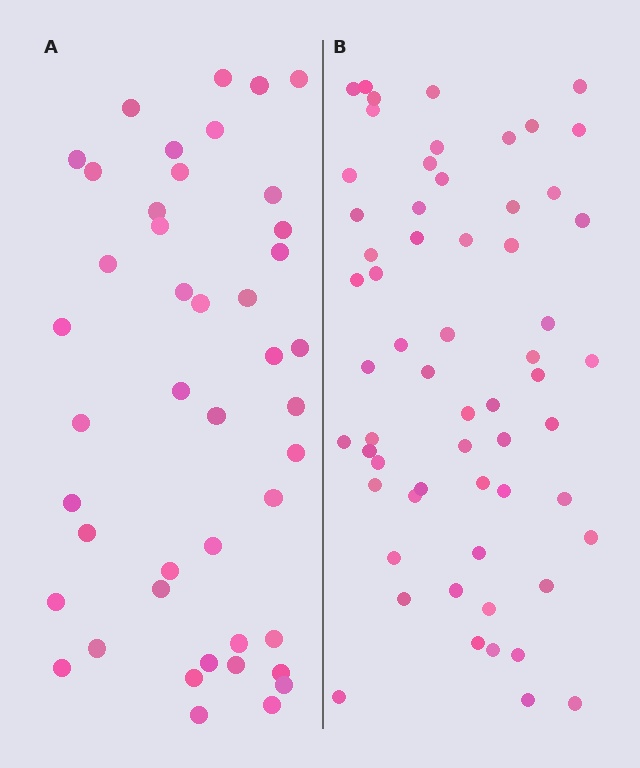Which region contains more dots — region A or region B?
Region B (the right region) has more dots.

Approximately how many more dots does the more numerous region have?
Region B has approximately 15 more dots than region A.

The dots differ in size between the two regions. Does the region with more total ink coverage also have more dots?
No. Region A has more total ink coverage because its dots are larger, but region B actually contains more individual dots. Total area can be misleading — the number of items is what matters here.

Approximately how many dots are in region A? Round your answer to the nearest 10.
About 40 dots. (The exact count is 44, which rounds to 40.)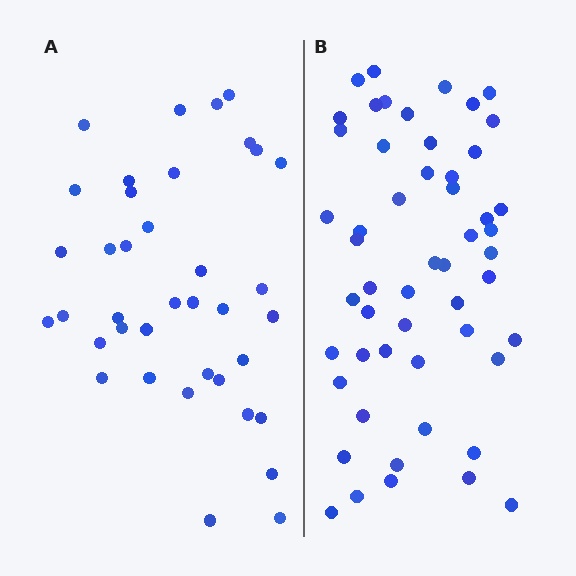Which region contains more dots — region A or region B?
Region B (the right region) has more dots.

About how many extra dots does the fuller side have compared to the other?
Region B has approximately 15 more dots than region A.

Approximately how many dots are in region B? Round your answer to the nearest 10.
About 50 dots. (The exact count is 53, which rounds to 50.)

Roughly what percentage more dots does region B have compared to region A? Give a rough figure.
About 40% more.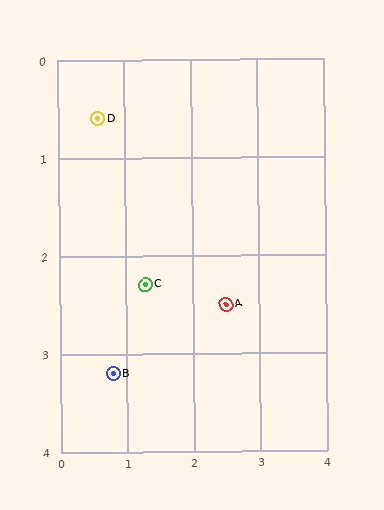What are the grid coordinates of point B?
Point B is at approximately (0.8, 3.2).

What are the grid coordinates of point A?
Point A is at approximately (2.5, 2.5).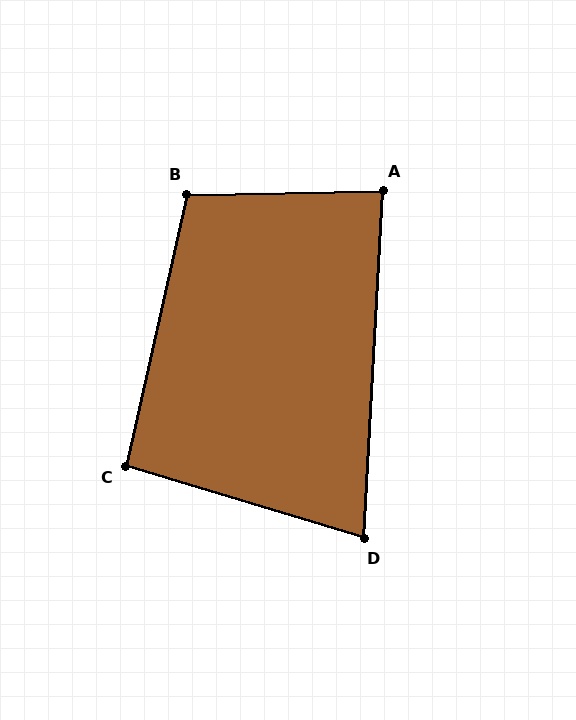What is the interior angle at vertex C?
Approximately 94 degrees (approximately right).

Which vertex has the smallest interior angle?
D, at approximately 76 degrees.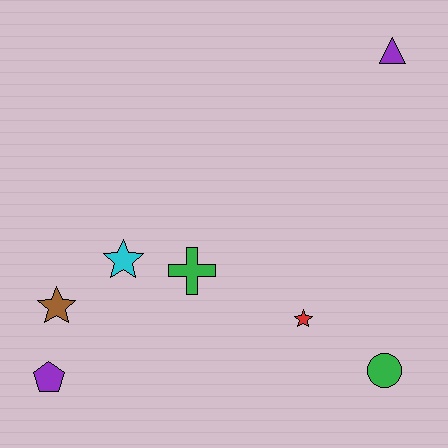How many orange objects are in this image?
There are no orange objects.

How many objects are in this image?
There are 7 objects.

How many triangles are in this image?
There is 1 triangle.